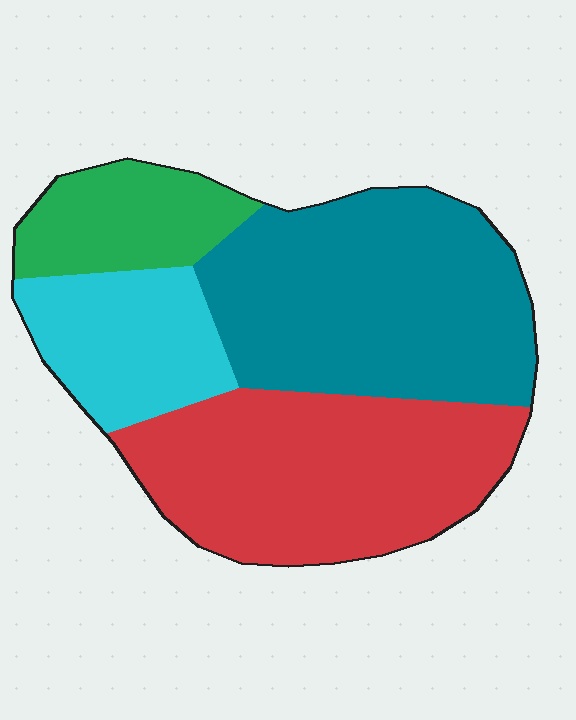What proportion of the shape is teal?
Teal covers 37% of the shape.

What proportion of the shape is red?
Red takes up about one third (1/3) of the shape.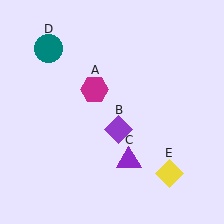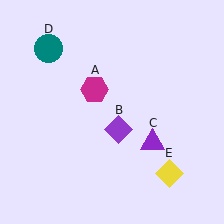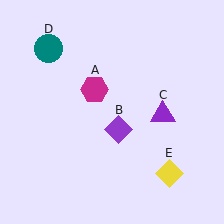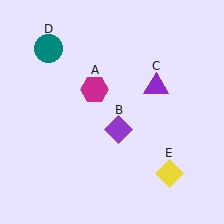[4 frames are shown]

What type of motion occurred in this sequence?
The purple triangle (object C) rotated counterclockwise around the center of the scene.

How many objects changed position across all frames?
1 object changed position: purple triangle (object C).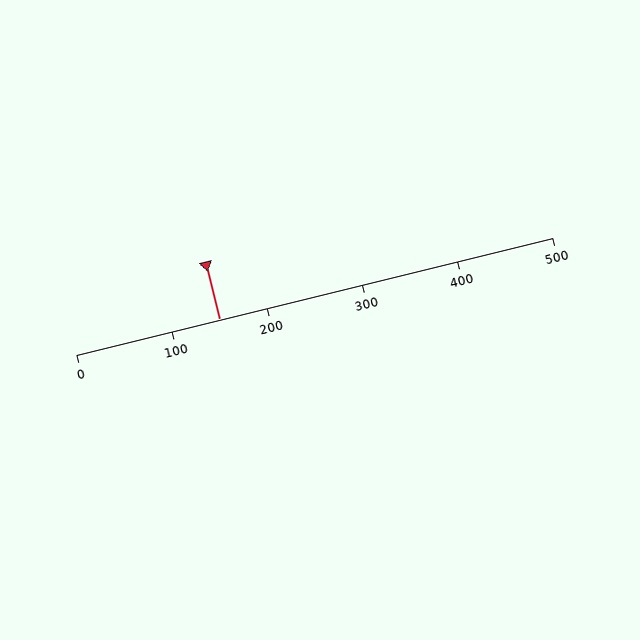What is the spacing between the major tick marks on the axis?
The major ticks are spaced 100 apart.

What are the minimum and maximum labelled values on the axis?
The axis runs from 0 to 500.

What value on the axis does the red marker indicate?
The marker indicates approximately 150.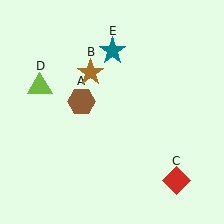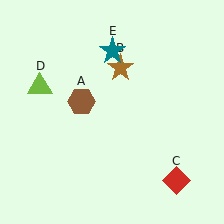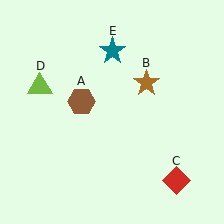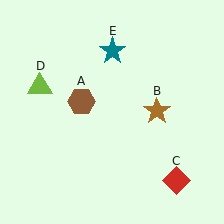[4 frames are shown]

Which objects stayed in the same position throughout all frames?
Brown hexagon (object A) and red diamond (object C) and lime triangle (object D) and teal star (object E) remained stationary.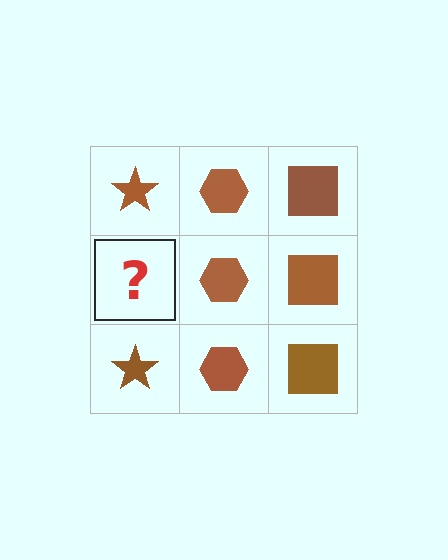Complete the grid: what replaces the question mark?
The question mark should be replaced with a brown star.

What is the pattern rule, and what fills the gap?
The rule is that each column has a consistent shape. The gap should be filled with a brown star.